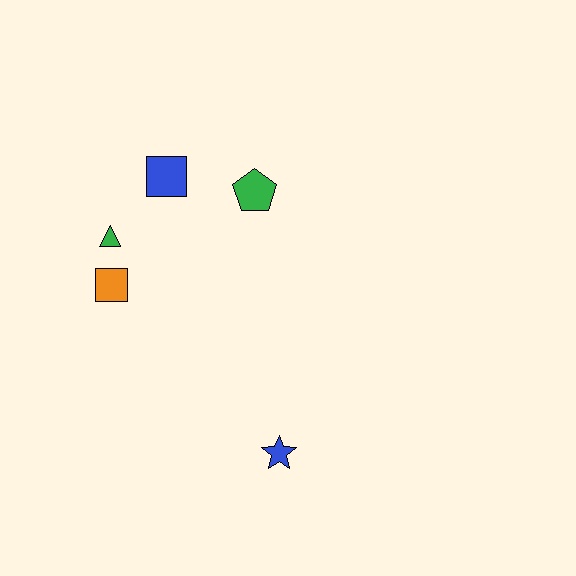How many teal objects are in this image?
There are no teal objects.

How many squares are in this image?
There are 2 squares.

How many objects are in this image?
There are 5 objects.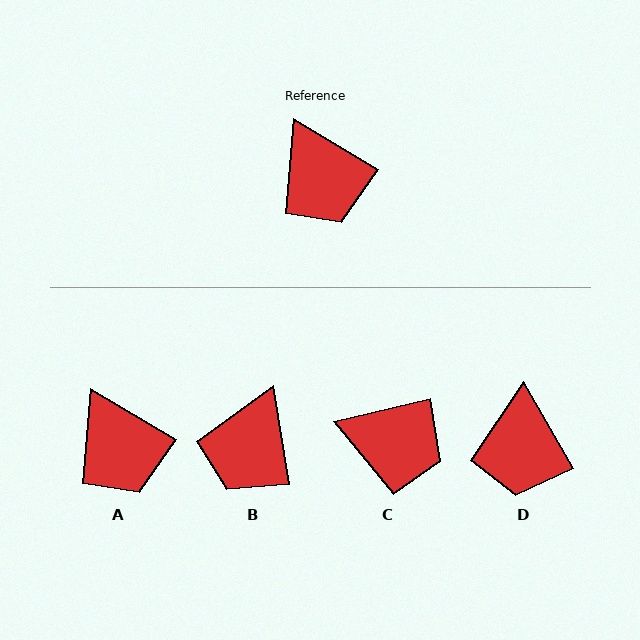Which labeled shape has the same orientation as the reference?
A.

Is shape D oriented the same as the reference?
No, it is off by about 29 degrees.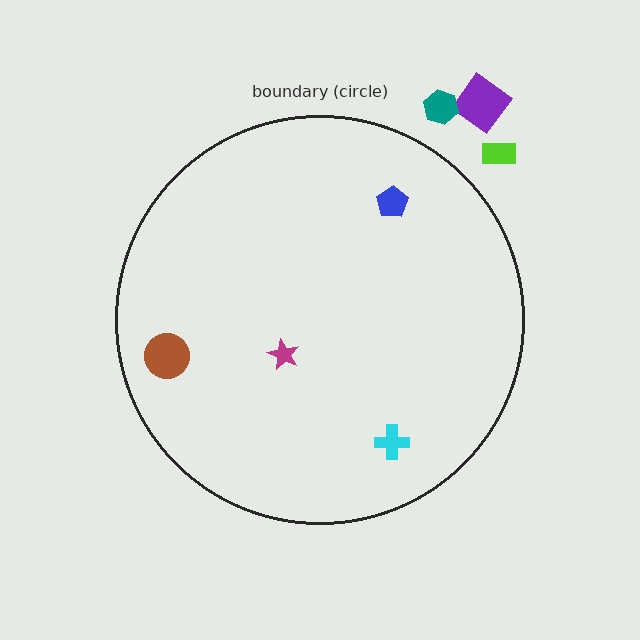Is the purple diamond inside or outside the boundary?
Outside.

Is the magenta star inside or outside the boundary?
Inside.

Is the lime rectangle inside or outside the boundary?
Outside.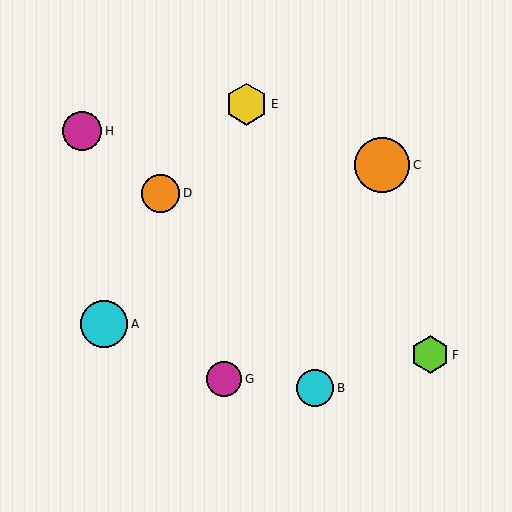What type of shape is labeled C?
Shape C is an orange circle.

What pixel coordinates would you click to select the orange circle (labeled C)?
Click at (382, 165) to select the orange circle C.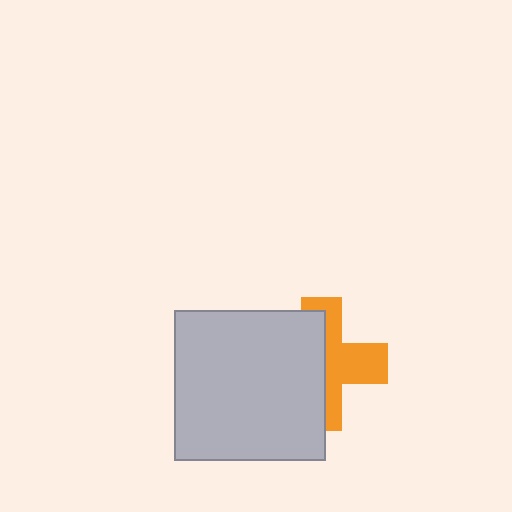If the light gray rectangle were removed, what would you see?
You would see the complete orange cross.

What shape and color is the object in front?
The object in front is a light gray rectangle.